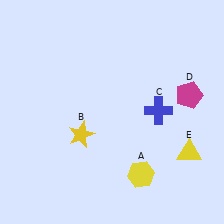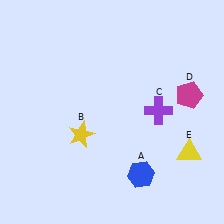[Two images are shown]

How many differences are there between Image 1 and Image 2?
There are 2 differences between the two images.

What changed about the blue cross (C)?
In Image 1, C is blue. In Image 2, it changed to purple.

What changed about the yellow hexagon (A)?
In Image 1, A is yellow. In Image 2, it changed to blue.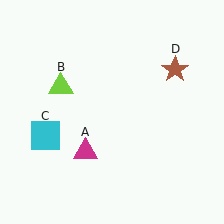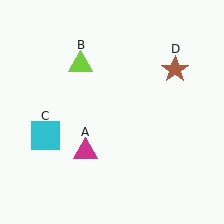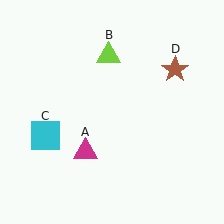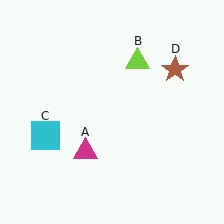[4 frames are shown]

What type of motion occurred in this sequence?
The lime triangle (object B) rotated clockwise around the center of the scene.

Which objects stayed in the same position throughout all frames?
Magenta triangle (object A) and cyan square (object C) and brown star (object D) remained stationary.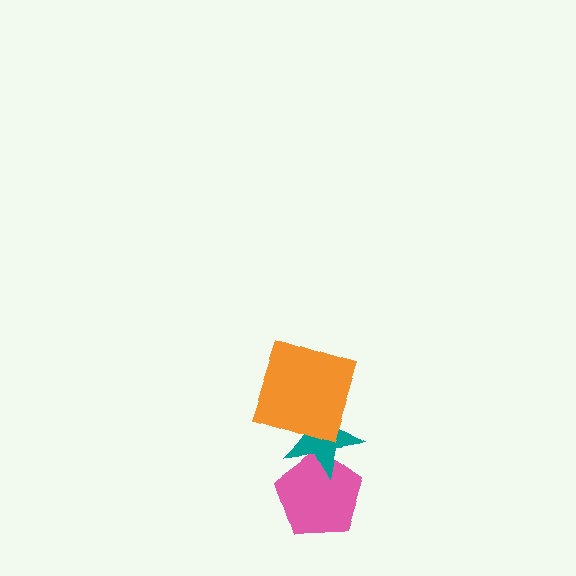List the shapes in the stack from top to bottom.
From top to bottom: the orange square, the teal star, the pink pentagon.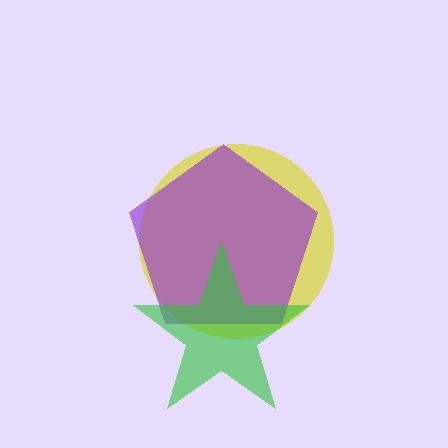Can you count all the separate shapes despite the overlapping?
Yes, there are 3 separate shapes.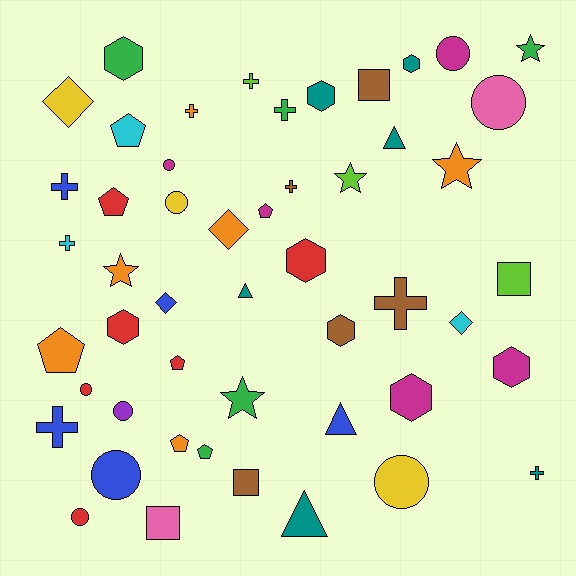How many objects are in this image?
There are 50 objects.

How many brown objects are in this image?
There are 5 brown objects.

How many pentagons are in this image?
There are 7 pentagons.